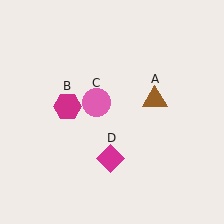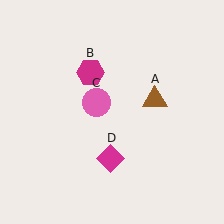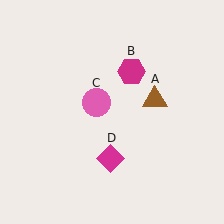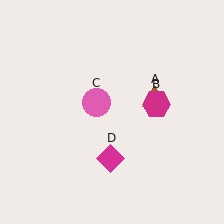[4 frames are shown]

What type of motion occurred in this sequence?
The magenta hexagon (object B) rotated clockwise around the center of the scene.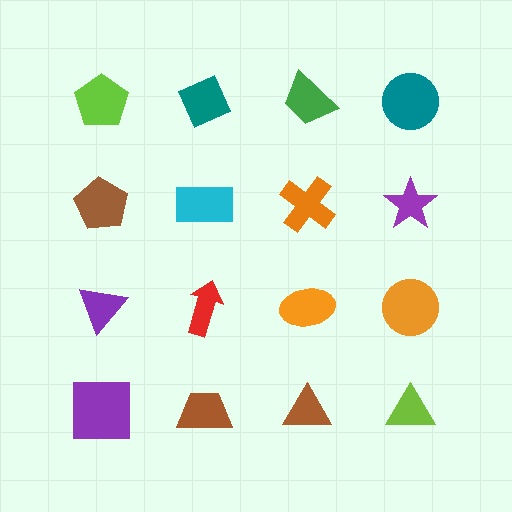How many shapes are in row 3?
4 shapes.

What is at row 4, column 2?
A brown trapezoid.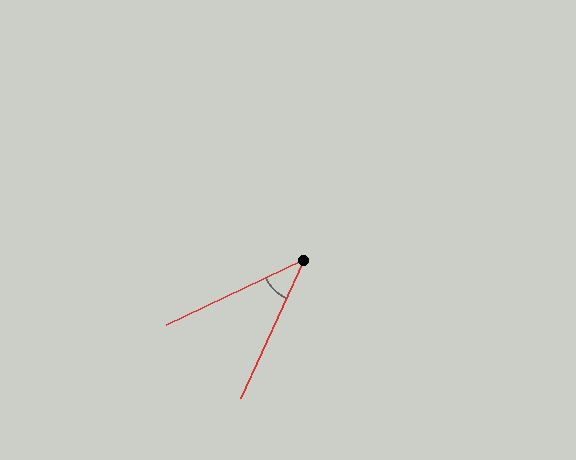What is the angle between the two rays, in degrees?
Approximately 40 degrees.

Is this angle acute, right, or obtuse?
It is acute.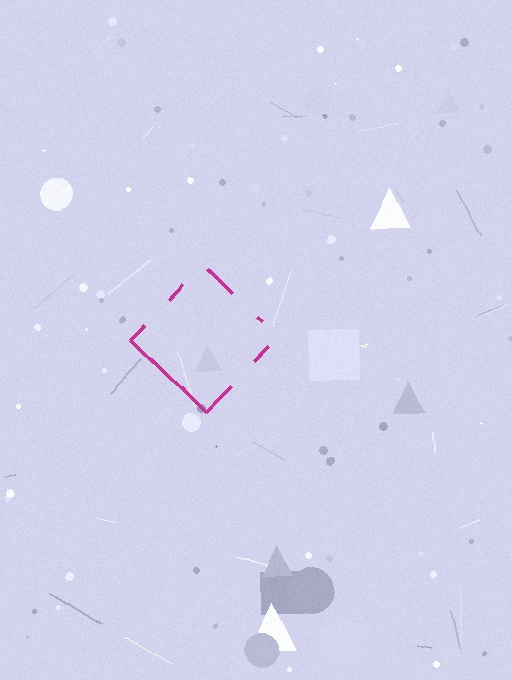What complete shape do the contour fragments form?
The contour fragments form a diamond.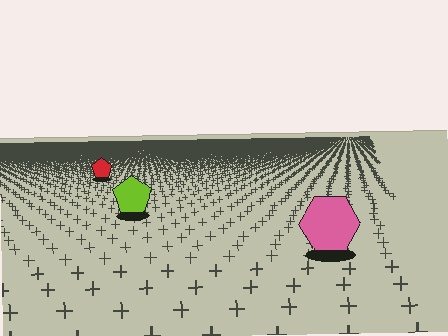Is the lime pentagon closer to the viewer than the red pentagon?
Yes. The lime pentagon is closer — you can tell from the texture gradient: the ground texture is coarser near it.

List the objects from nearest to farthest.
From nearest to farthest: the pink hexagon, the lime pentagon, the red pentagon.